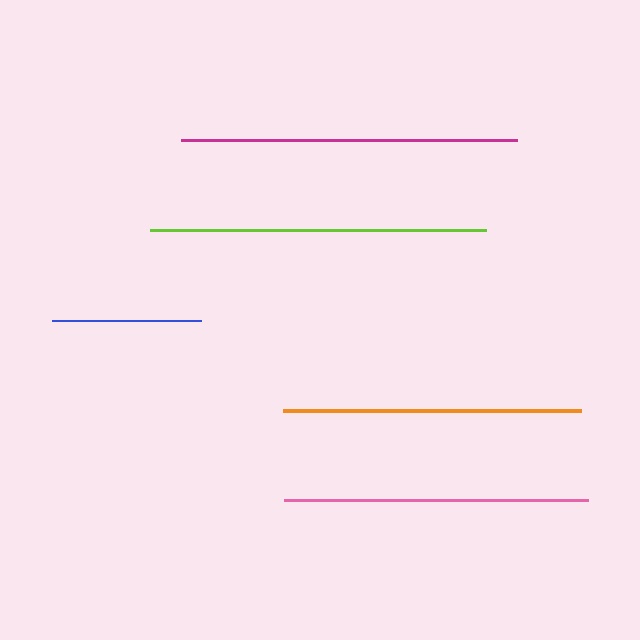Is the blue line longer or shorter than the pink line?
The pink line is longer than the blue line.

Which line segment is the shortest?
The blue line is the shortest at approximately 149 pixels.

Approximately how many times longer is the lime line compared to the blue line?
The lime line is approximately 2.2 times the length of the blue line.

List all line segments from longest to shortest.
From longest to shortest: magenta, lime, pink, orange, blue.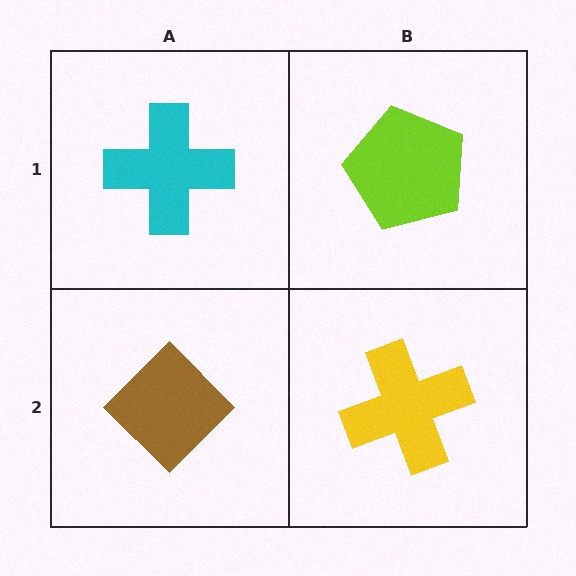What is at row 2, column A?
A brown diamond.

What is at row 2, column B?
A yellow cross.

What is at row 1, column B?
A lime pentagon.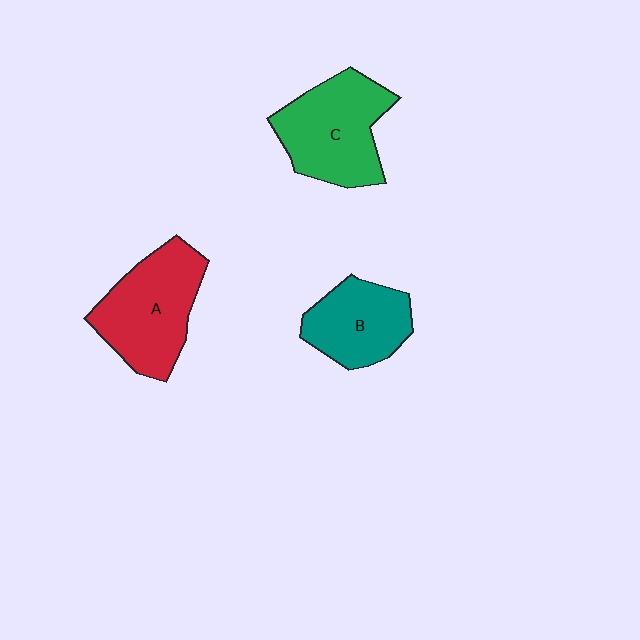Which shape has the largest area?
Shape A (red).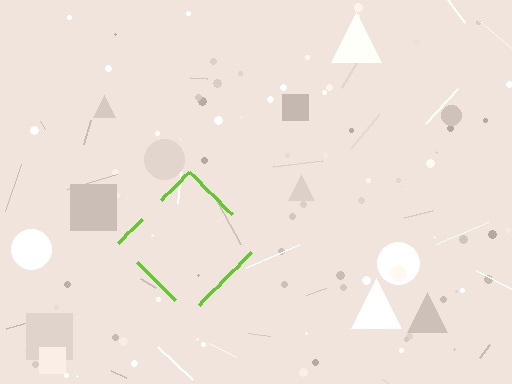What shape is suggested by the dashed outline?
The dashed outline suggests a diamond.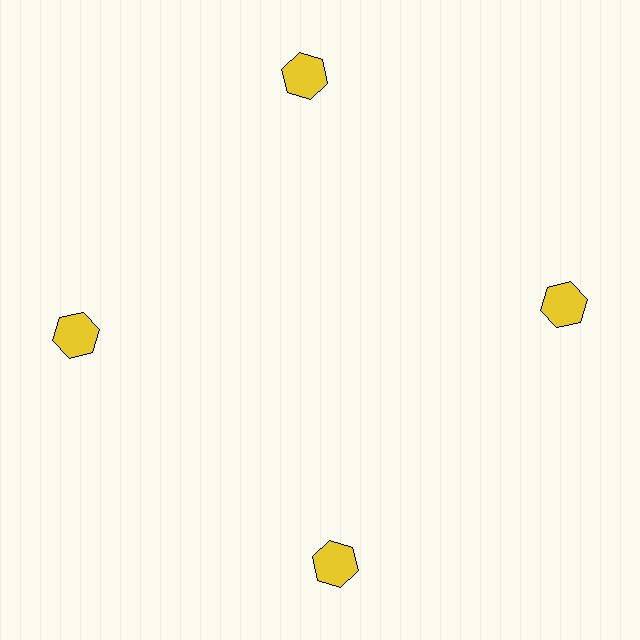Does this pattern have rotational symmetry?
Yes, this pattern has 4-fold rotational symmetry. It looks the same after rotating 90 degrees around the center.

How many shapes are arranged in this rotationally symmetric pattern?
There are 4 shapes, arranged in 4 groups of 1.